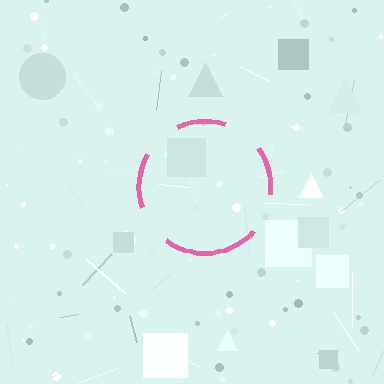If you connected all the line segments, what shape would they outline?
They would outline a circle.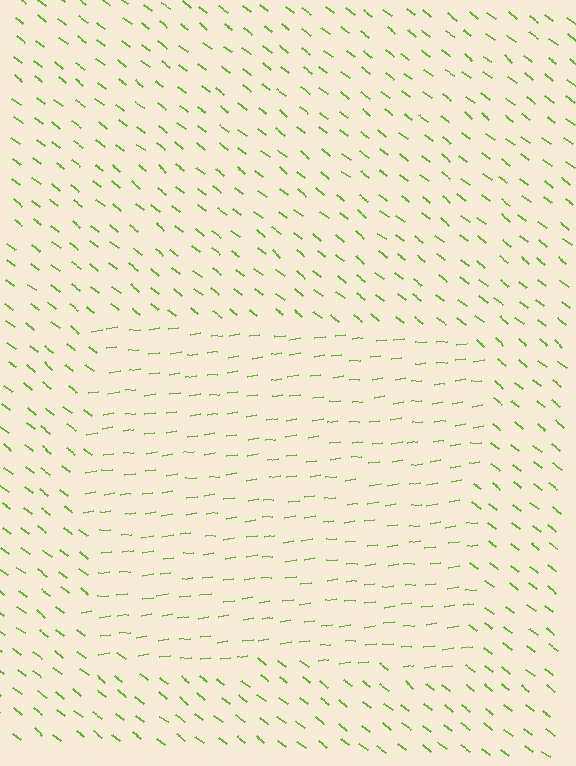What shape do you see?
I see a rectangle.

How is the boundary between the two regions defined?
The boundary is defined purely by a change in line orientation (approximately 45 degrees difference). All lines are the same color and thickness.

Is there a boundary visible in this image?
Yes, there is a texture boundary formed by a change in line orientation.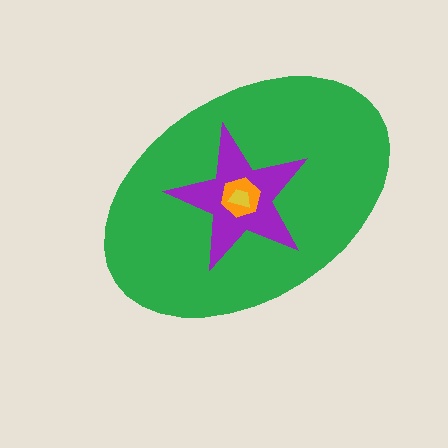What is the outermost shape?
The green ellipse.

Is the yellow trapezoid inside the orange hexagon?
Yes.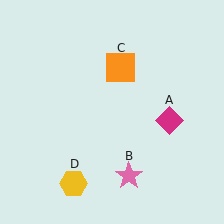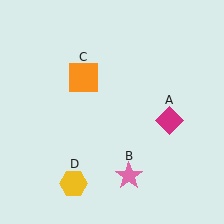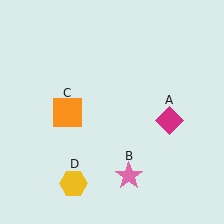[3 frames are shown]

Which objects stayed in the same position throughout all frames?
Magenta diamond (object A) and pink star (object B) and yellow hexagon (object D) remained stationary.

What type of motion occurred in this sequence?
The orange square (object C) rotated counterclockwise around the center of the scene.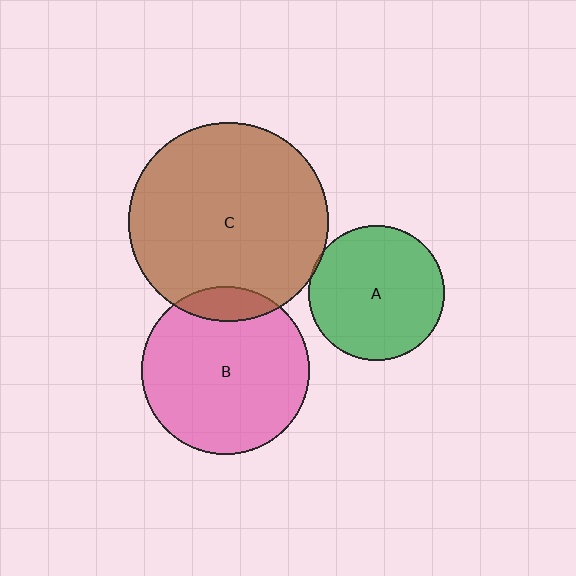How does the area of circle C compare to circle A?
Approximately 2.2 times.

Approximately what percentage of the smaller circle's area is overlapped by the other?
Approximately 10%.